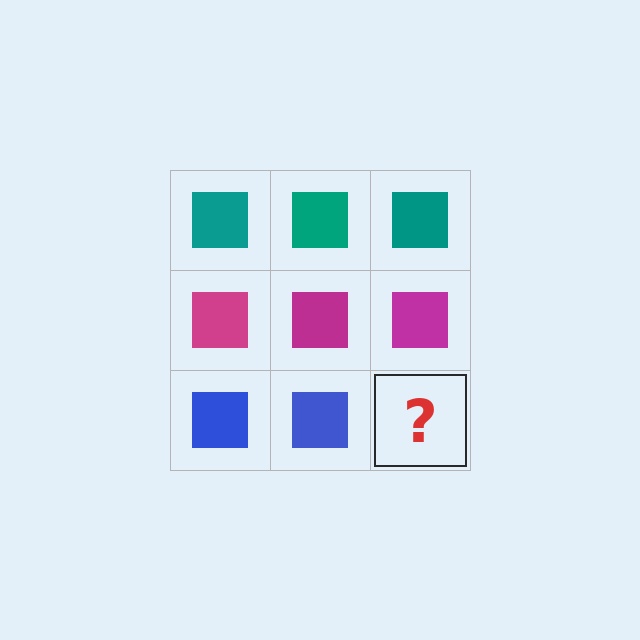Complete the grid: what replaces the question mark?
The question mark should be replaced with a blue square.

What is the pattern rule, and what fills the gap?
The rule is that each row has a consistent color. The gap should be filled with a blue square.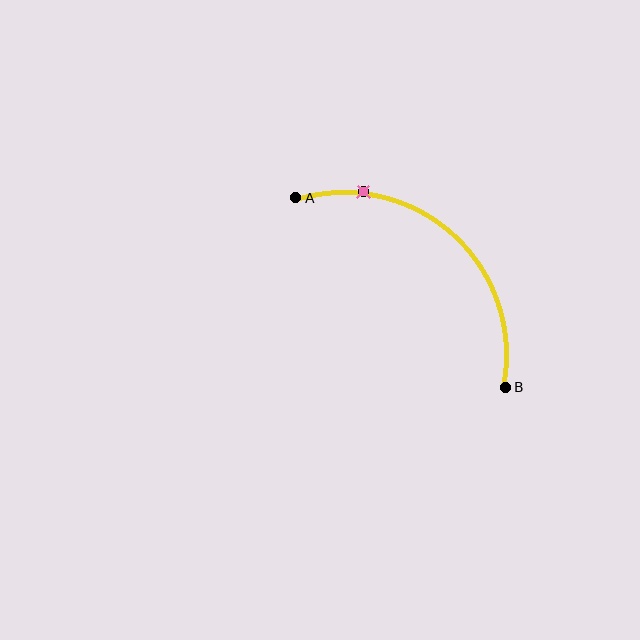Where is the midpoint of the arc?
The arc midpoint is the point on the curve farthest from the straight line joining A and B. It sits above and to the right of that line.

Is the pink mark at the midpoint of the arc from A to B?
No. The pink mark lies on the arc but is closer to endpoint A. The arc midpoint would be at the point on the curve equidistant along the arc from both A and B.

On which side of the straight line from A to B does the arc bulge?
The arc bulges above and to the right of the straight line connecting A and B.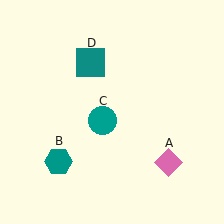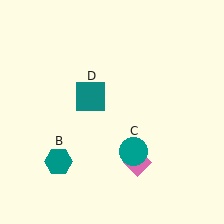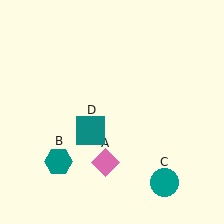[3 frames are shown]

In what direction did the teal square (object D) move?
The teal square (object D) moved down.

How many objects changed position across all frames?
3 objects changed position: pink diamond (object A), teal circle (object C), teal square (object D).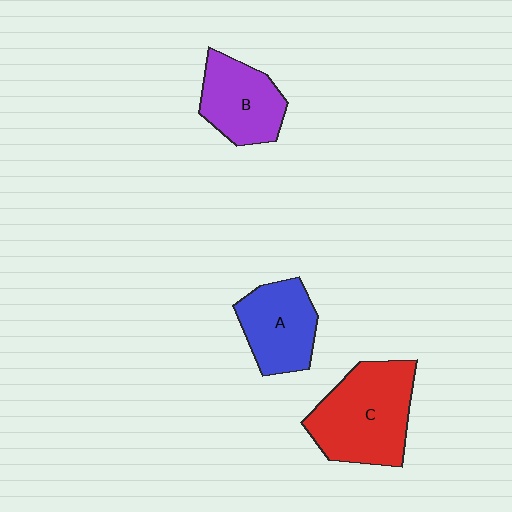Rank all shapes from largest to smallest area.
From largest to smallest: C (red), A (blue), B (purple).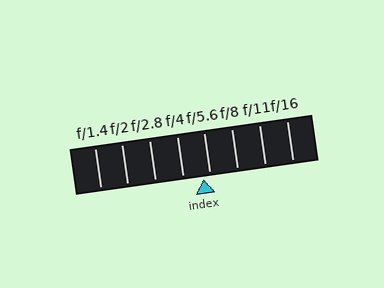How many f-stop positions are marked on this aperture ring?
There are 8 f-stop positions marked.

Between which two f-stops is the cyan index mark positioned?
The index mark is between f/4 and f/5.6.